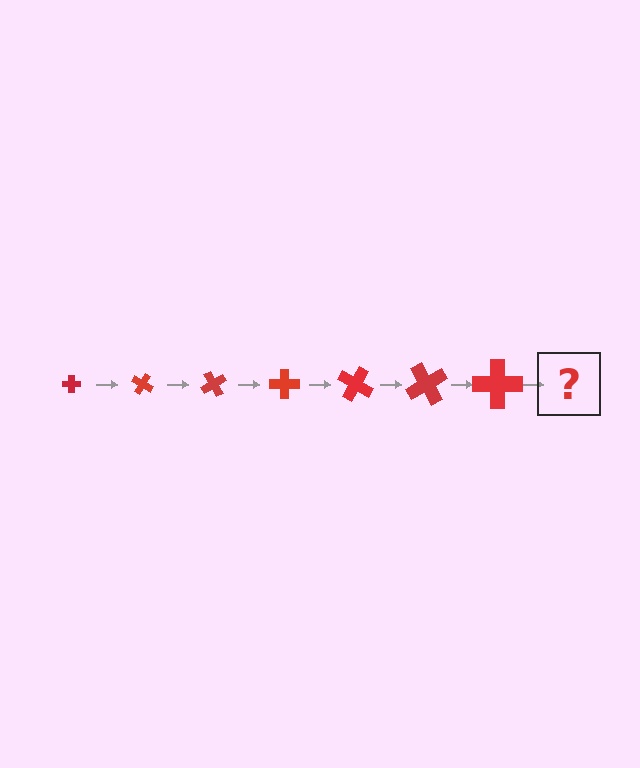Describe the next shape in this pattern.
It should be a cross, larger than the previous one and rotated 210 degrees from the start.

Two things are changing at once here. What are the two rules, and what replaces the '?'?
The two rules are that the cross grows larger each step and it rotates 30 degrees each step. The '?' should be a cross, larger than the previous one and rotated 210 degrees from the start.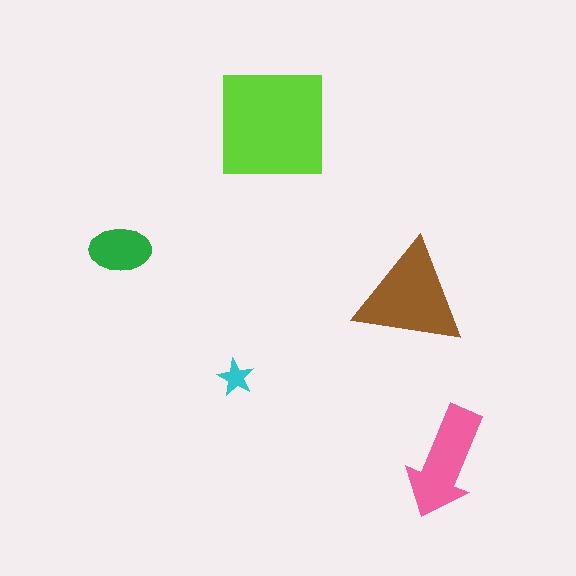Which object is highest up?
The lime square is topmost.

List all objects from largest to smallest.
The lime square, the brown triangle, the pink arrow, the green ellipse, the cyan star.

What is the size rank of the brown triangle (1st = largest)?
2nd.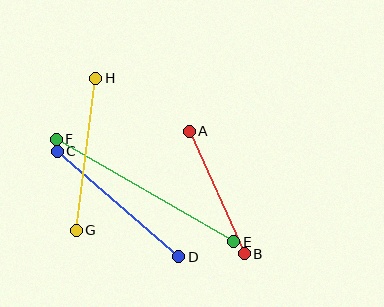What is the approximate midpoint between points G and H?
The midpoint is at approximately (86, 154) pixels.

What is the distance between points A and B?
The distance is approximately 135 pixels.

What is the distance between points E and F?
The distance is approximately 205 pixels.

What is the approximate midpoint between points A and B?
The midpoint is at approximately (217, 192) pixels.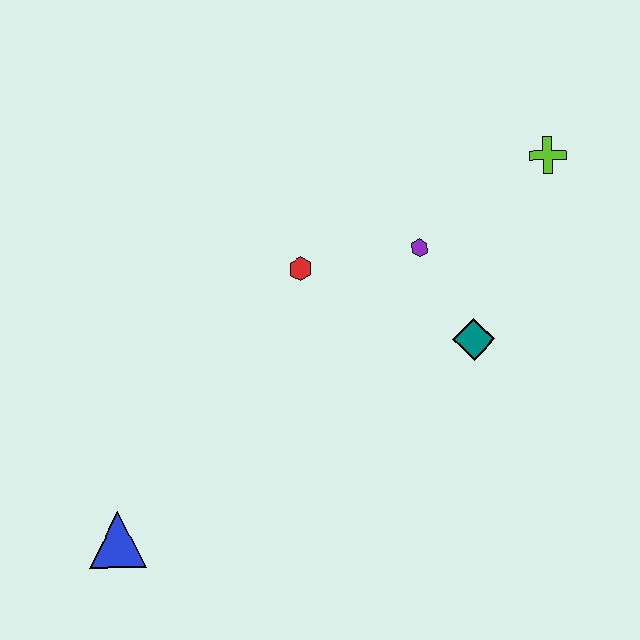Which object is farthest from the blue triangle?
The lime cross is farthest from the blue triangle.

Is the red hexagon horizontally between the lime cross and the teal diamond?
No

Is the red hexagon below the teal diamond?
No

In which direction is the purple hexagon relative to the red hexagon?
The purple hexagon is to the right of the red hexagon.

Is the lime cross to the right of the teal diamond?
Yes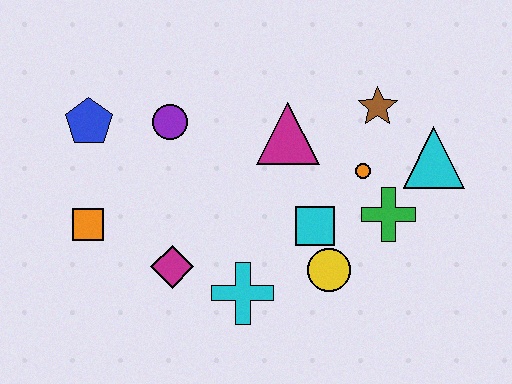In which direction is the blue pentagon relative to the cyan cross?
The blue pentagon is above the cyan cross.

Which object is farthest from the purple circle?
The cyan triangle is farthest from the purple circle.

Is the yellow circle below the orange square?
Yes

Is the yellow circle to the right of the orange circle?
No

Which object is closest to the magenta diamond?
The cyan cross is closest to the magenta diamond.